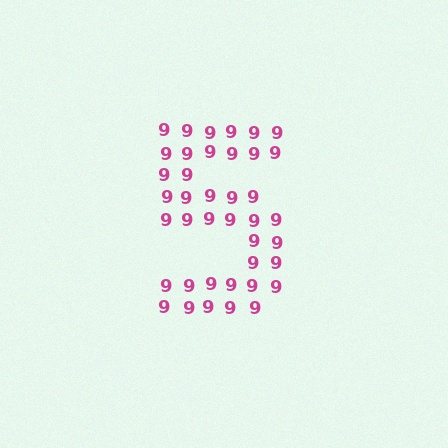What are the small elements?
The small elements are digit 9's.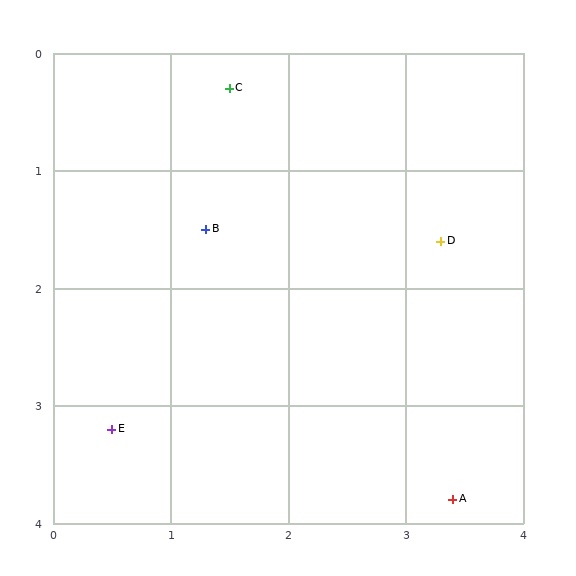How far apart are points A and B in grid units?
Points A and B are about 3.1 grid units apart.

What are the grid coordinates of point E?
Point E is at approximately (0.5, 3.2).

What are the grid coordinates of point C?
Point C is at approximately (1.5, 0.3).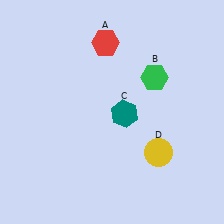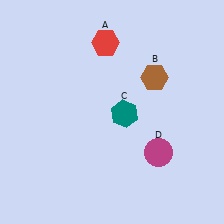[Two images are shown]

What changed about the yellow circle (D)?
In Image 1, D is yellow. In Image 2, it changed to magenta.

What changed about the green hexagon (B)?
In Image 1, B is green. In Image 2, it changed to brown.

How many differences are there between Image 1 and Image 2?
There are 2 differences between the two images.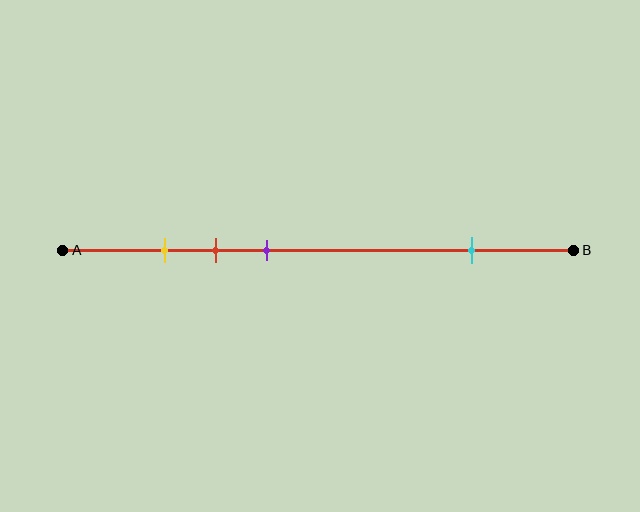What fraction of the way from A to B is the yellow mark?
The yellow mark is approximately 20% (0.2) of the way from A to B.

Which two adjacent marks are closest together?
The yellow and red marks are the closest adjacent pair.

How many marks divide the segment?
There are 4 marks dividing the segment.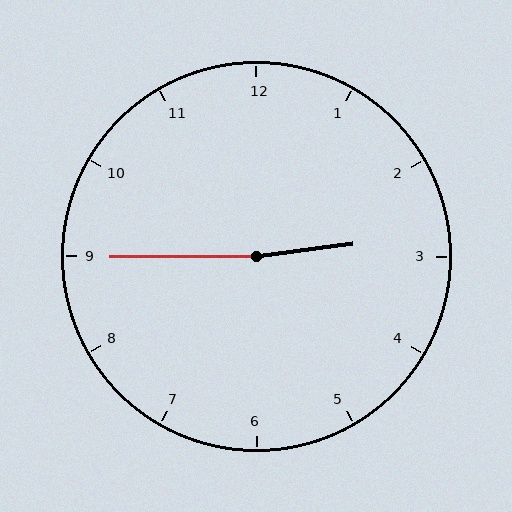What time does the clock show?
2:45.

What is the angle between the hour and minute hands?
Approximately 172 degrees.